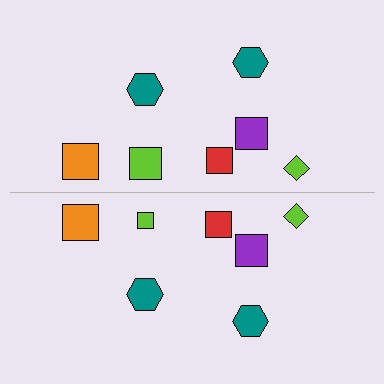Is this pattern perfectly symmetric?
No, the pattern is not perfectly symmetric. The lime square on the bottom side has a different size than its mirror counterpart.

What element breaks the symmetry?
The lime square on the bottom side has a different size than its mirror counterpart.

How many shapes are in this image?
There are 14 shapes in this image.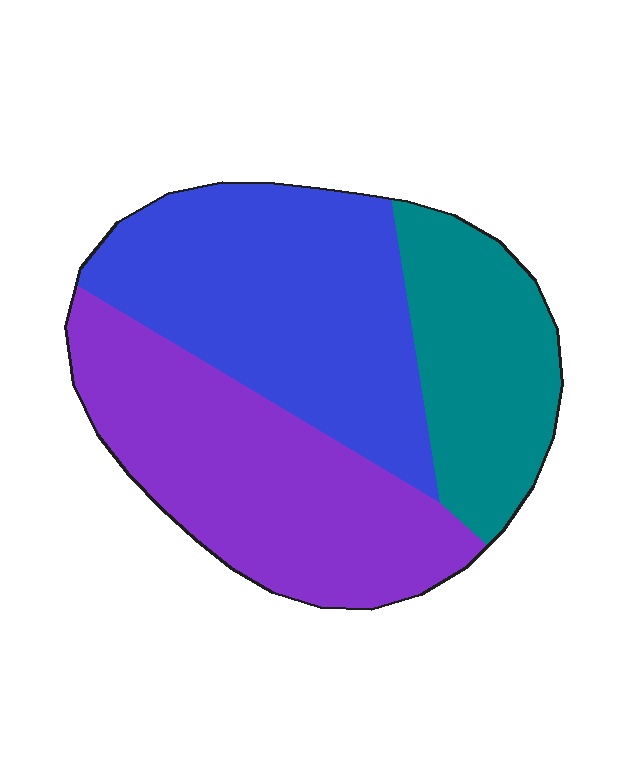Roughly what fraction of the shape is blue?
Blue covers 39% of the shape.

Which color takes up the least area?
Teal, at roughly 25%.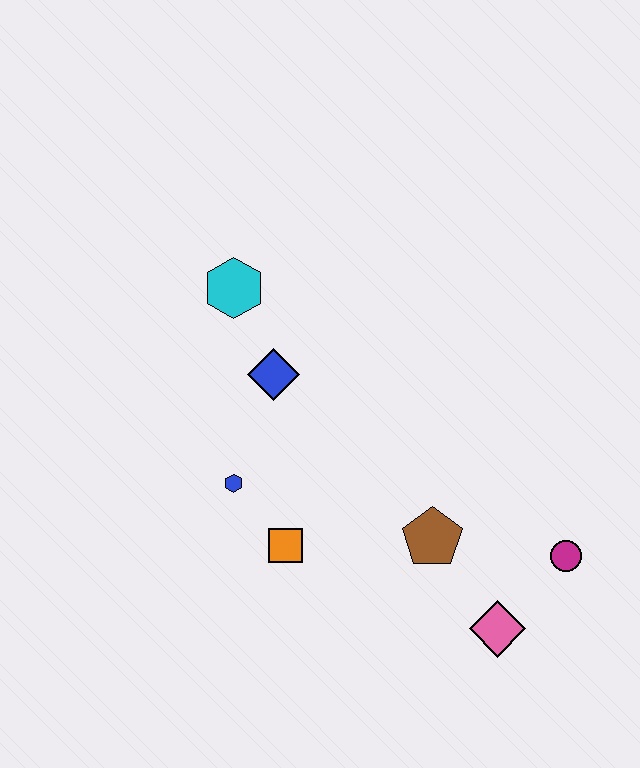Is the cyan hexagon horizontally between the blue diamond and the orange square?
No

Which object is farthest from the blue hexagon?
The magenta circle is farthest from the blue hexagon.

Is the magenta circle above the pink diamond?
Yes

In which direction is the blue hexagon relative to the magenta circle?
The blue hexagon is to the left of the magenta circle.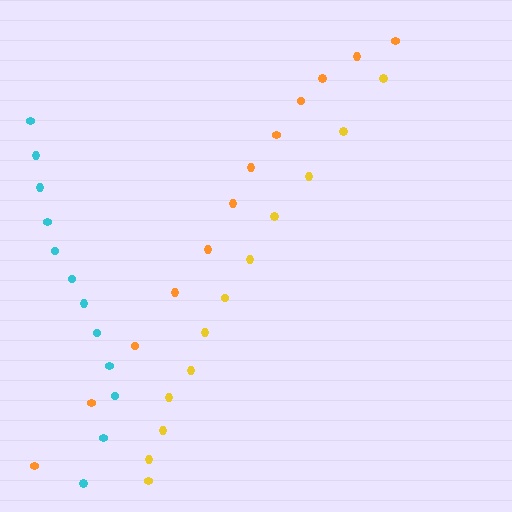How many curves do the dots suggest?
There are 3 distinct paths.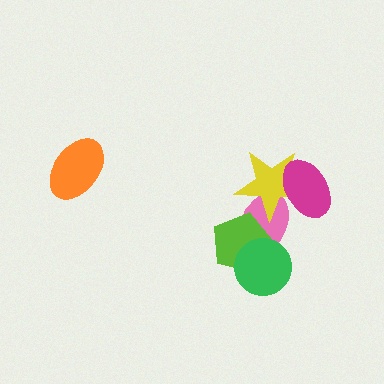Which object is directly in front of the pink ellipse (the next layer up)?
The yellow star is directly in front of the pink ellipse.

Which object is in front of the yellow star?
The magenta ellipse is in front of the yellow star.